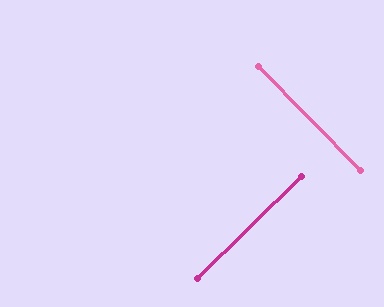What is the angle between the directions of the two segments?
Approximately 90 degrees.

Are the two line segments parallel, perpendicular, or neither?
Perpendicular — they meet at approximately 90°.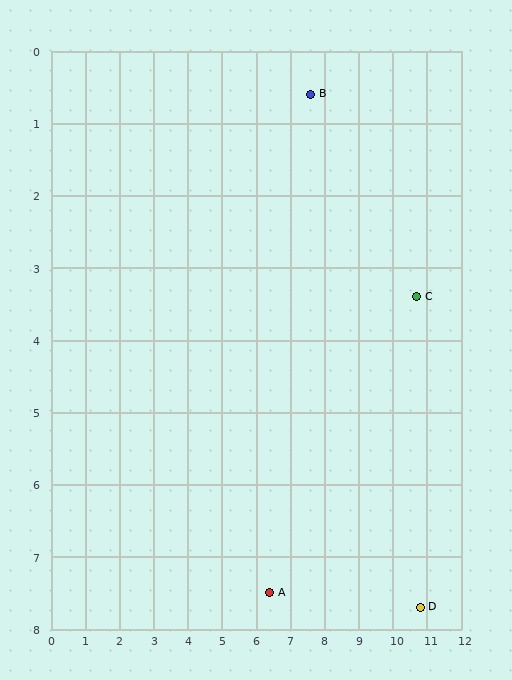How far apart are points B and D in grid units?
Points B and D are about 7.8 grid units apart.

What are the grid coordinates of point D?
Point D is at approximately (10.8, 7.7).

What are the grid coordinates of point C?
Point C is at approximately (10.7, 3.4).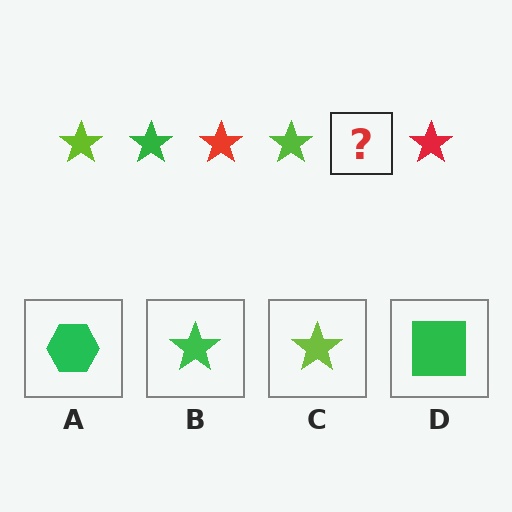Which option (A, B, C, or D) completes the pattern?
B.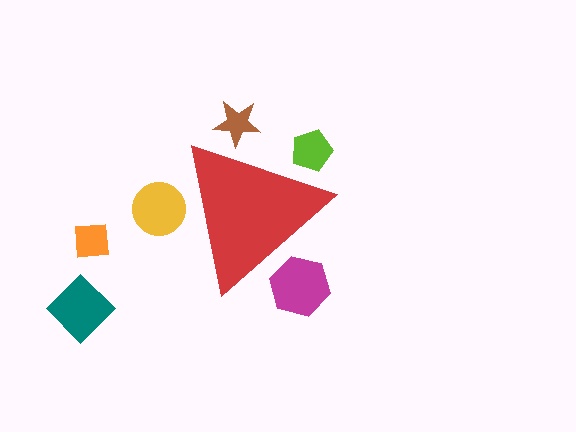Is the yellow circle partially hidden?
Yes, the yellow circle is partially hidden behind the red triangle.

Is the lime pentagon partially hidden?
Yes, the lime pentagon is partially hidden behind the red triangle.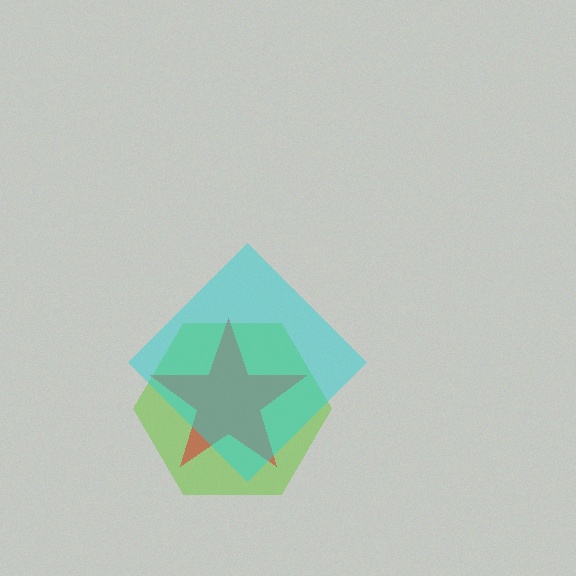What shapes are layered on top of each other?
The layered shapes are: a lime hexagon, a red star, a cyan diamond.